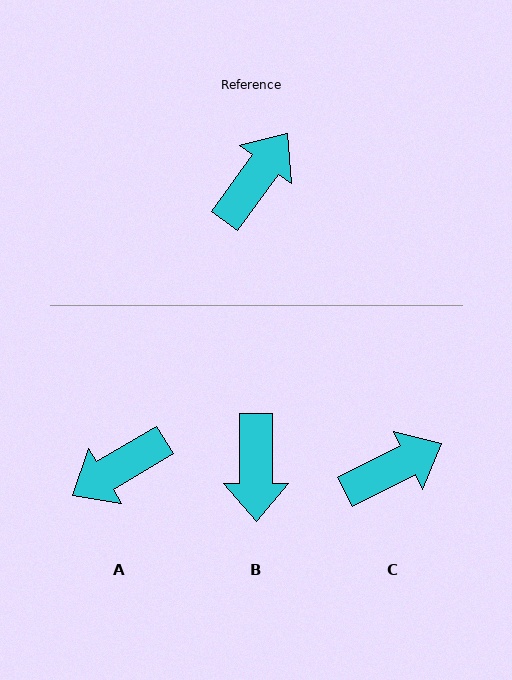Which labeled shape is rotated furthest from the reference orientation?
A, about 157 degrees away.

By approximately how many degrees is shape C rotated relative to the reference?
Approximately 27 degrees clockwise.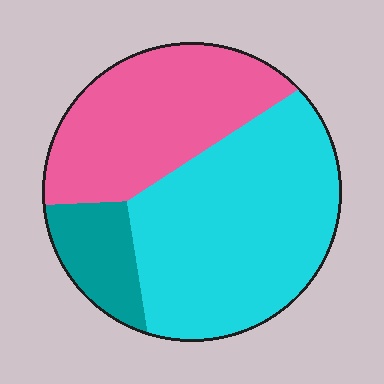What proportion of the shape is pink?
Pink covers 36% of the shape.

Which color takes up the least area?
Teal, at roughly 10%.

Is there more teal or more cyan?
Cyan.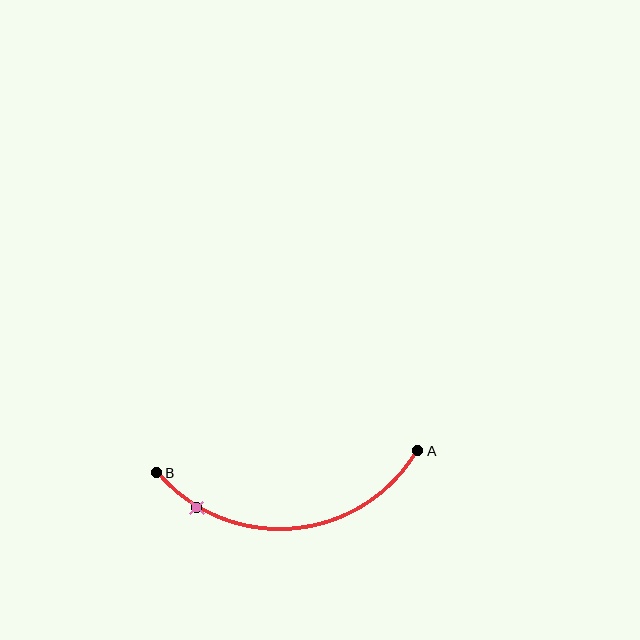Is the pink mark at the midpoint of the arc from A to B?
No. The pink mark lies on the arc but is closer to endpoint B. The arc midpoint would be at the point on the curve equidistant along the arc from both A and B.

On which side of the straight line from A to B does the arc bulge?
The arc bulges below the straight line connecting A and B.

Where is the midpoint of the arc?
The arc midpoint is the point on the curve farthest from the straight line joining A and B. It sits below that line.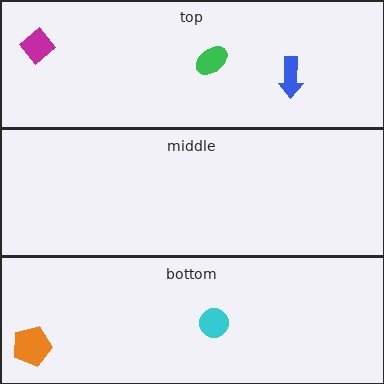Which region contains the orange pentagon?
The bottom region.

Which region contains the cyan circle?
The bottom region.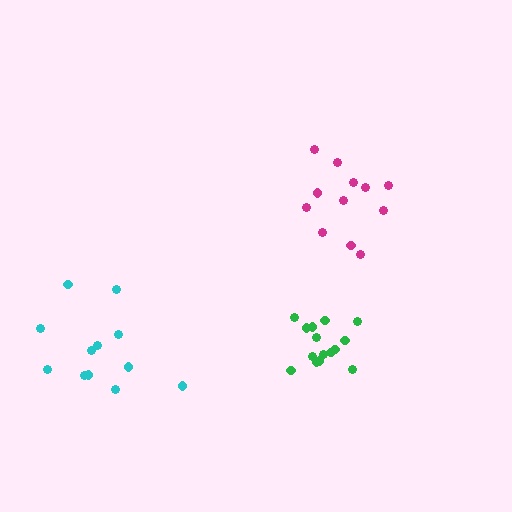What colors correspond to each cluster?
The clusters are colored: magenta, green, cyan.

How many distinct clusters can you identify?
There are 3 distinct clusters.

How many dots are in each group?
Group 1: 12 dots, Group 2: 15 dots, Group 3: 12 dots (39 total).